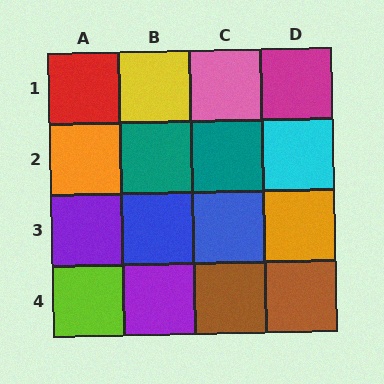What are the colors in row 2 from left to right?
Orange, teal, teal, cyan.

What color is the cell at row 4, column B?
Purple.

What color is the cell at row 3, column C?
Blue.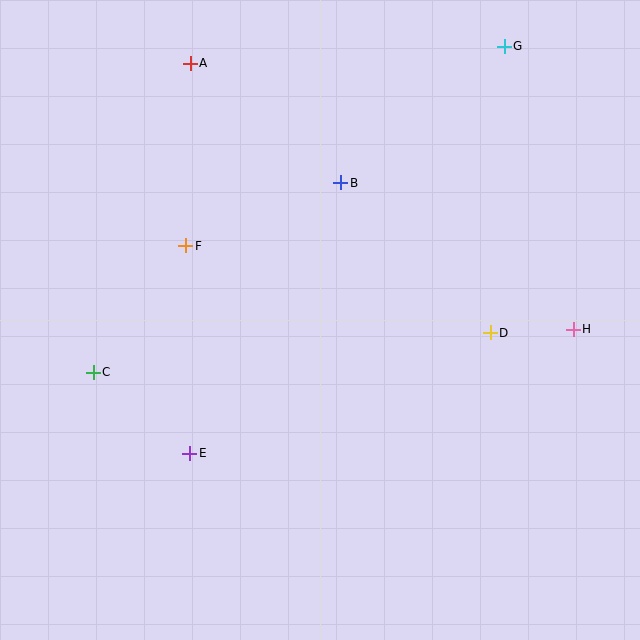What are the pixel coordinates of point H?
Point H is at (573, 329).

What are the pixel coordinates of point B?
Point B is at (341, 183).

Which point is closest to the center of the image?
Point B at (341, 183) is closest to the center.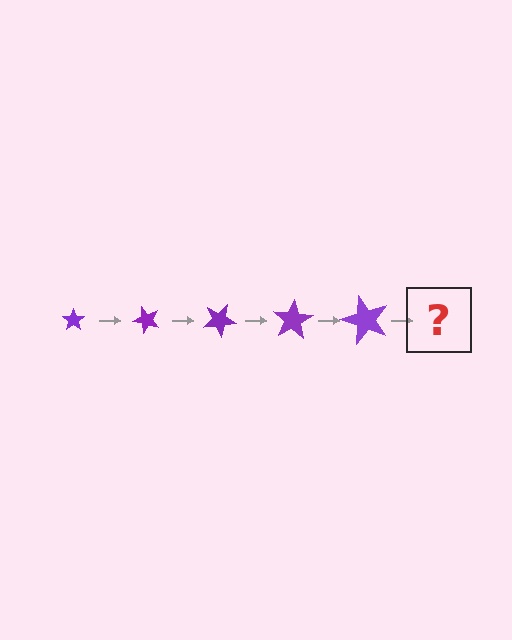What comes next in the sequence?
The next element should be a star, larger than the previous one and rotated 250 degrees from the start.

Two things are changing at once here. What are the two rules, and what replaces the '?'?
The two rules are that the star grows larger each step and it rotates 50 degrees each step. The '?' should be a star, larger than the previous one and rotated 250 degrees from the start.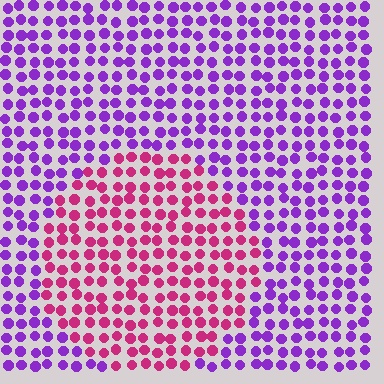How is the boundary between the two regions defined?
The boundary is defined purely by a slight shift in hue (about 52 degrees). Spacing, size, and orientation are identical on both sides.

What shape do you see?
I see a circle.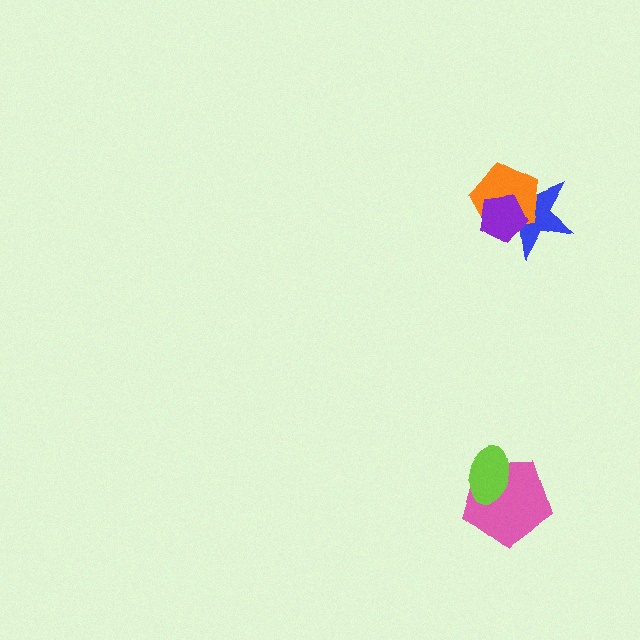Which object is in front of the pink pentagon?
The lime ellipse is in front of the pink pentagon.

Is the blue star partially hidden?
Yes, it is partially covered by another shape.